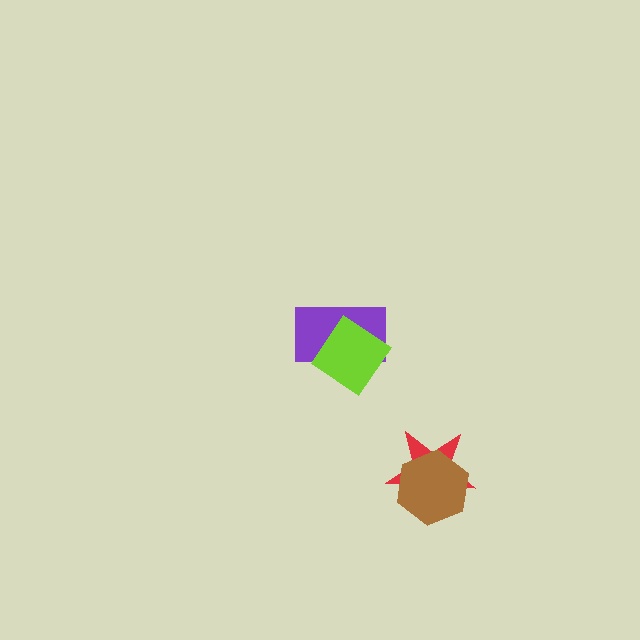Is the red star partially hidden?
Yes, it is partially covered by another shape.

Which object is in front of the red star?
The brown hexagon is in front of the red star.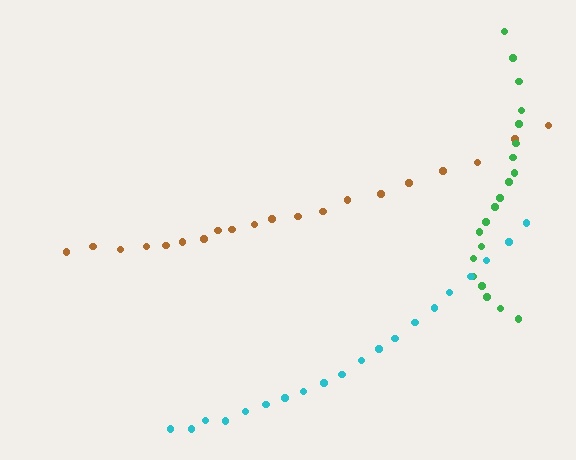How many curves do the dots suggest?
There are 3 distinct paths.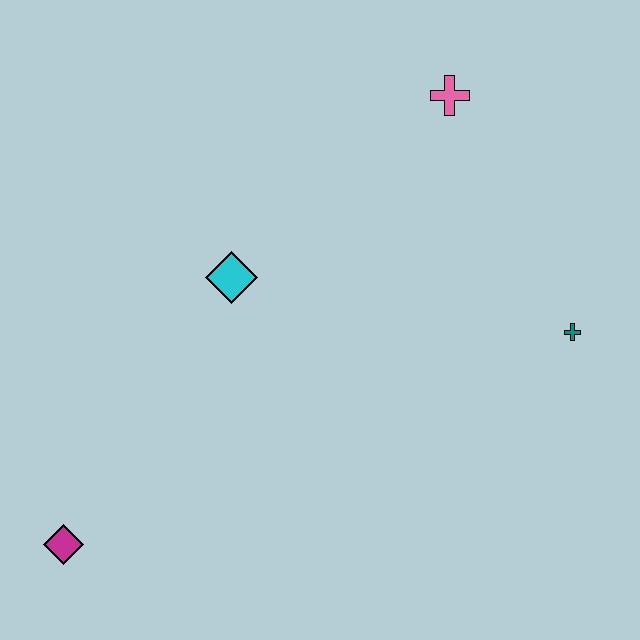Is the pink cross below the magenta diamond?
No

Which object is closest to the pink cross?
The teal cross is closest to the pink cross.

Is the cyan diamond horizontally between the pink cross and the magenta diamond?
Yes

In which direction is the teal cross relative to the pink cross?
The teal cross is below the pink cross.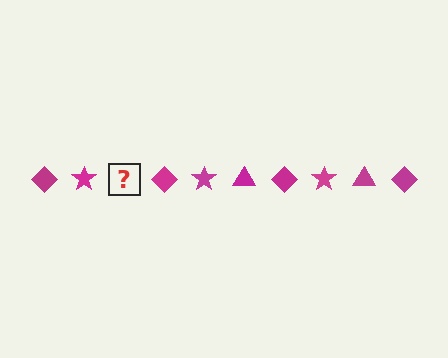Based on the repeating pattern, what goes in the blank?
The blank should be a magenta triangle.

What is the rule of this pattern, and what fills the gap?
The rule is that the pattern cycles through diamond, star, triangle shapes in magenta. The gap should be filled with a magenta triangle.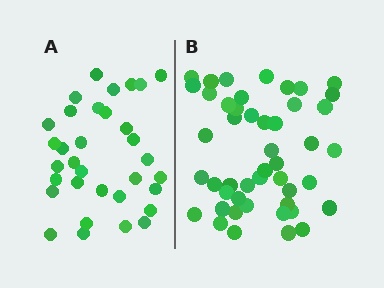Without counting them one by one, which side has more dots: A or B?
Region B (the right region) has more dots.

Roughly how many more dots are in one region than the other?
Region B has approximately 15 more dots than region A.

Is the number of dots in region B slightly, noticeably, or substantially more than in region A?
Region B has noticeably more, but not dramatically so. The ratio is roughly 1.4 to 1.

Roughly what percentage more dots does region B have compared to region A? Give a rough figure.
About 40% more.